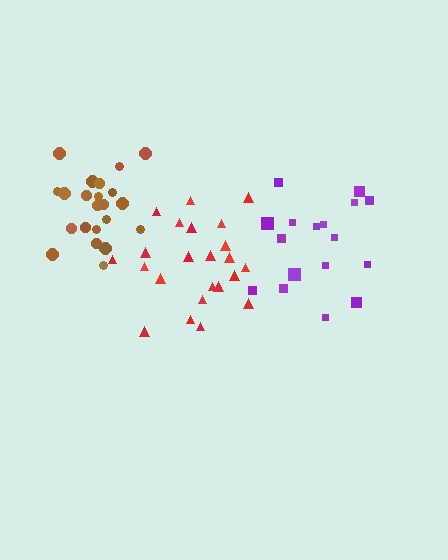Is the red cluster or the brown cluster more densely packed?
Brown.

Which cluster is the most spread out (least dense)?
Red.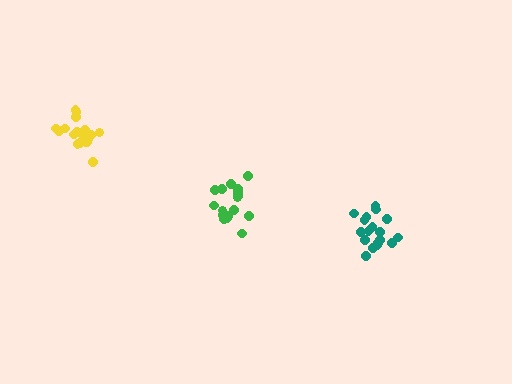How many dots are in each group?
Group 1: 19 dots, Group 2: 20 dots, Group 3: 17 dots (56 total).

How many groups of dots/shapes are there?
There are 3 groups.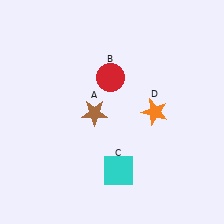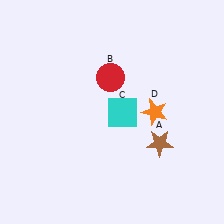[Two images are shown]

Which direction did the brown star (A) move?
The brown star (A) moved right.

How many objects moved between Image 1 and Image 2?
2 objects moved between the two images.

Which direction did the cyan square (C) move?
The cyan square (C) moved up.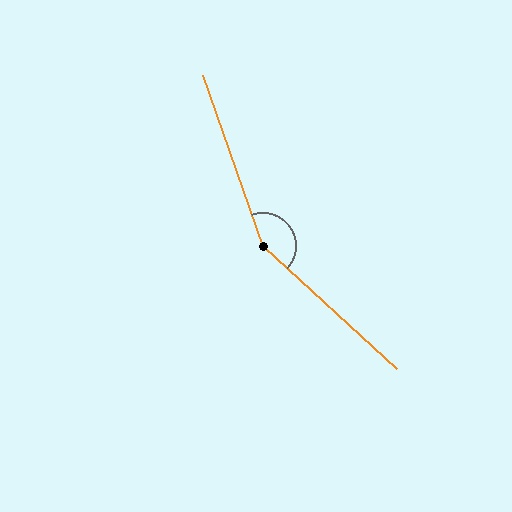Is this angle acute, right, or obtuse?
It is obtuse.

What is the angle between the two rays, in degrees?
Approximately 152 degrees.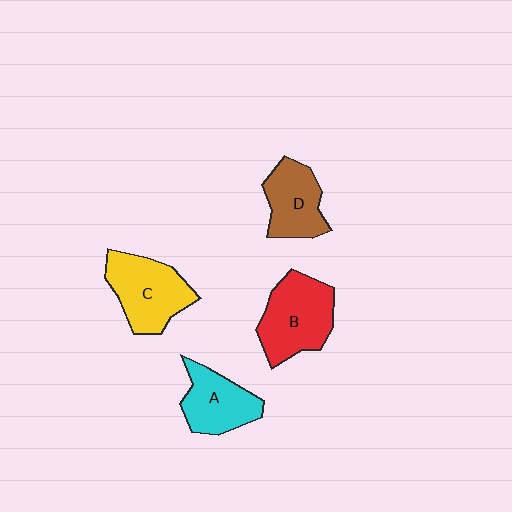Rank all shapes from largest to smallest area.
From largest to smallest: B (red), C (yellow), A (cyan), D (brown).